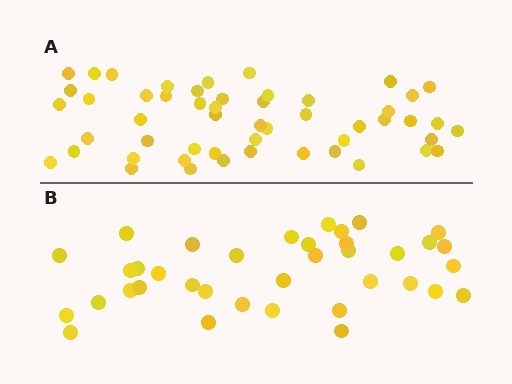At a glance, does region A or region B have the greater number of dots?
Region A (the top region) has more dots.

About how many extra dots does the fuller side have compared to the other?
Region A has approximately 15 more dots than region B.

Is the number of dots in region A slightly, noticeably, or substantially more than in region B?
Region A has noticeably more, but not dramatically so. The ratio is roughly 1.4 to 1.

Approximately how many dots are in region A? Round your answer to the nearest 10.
About 50 dots. (The exact count is 52, which rounds to 50.)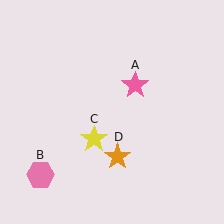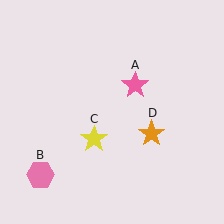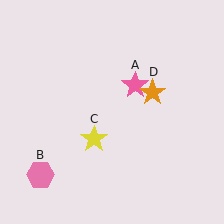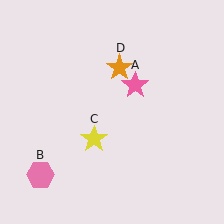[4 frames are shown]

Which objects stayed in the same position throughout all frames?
Pink star (object A) and pink hexagon (object B) and yellow star (object C) remained stationary.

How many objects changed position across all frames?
1 object changed position: orange star (object D).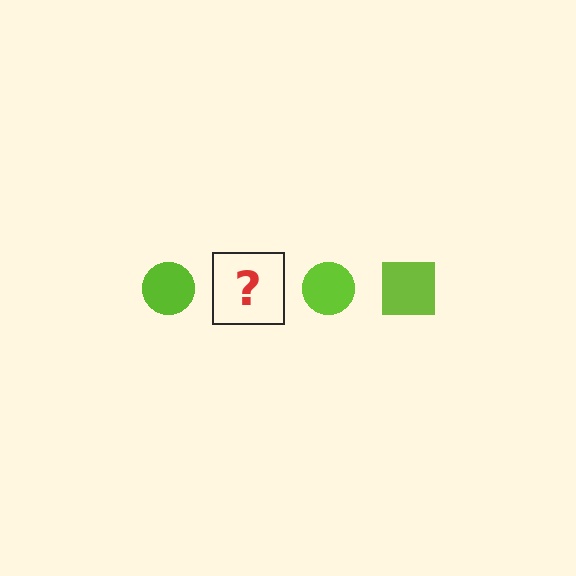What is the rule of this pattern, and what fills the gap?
The rule is that the pattern cycles through circle, square shapes in lime. The gap should be filled with a lime square.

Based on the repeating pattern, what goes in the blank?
The blank should be a lime square.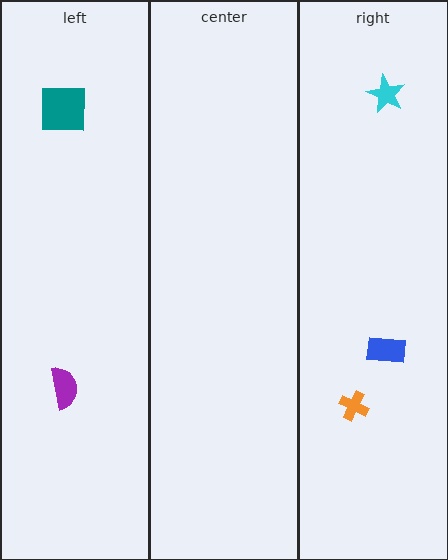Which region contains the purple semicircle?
The left region.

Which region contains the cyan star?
The right region.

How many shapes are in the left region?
2.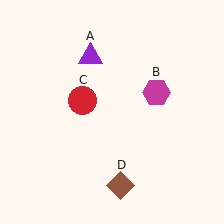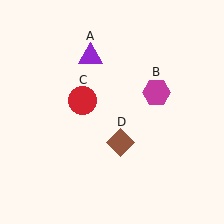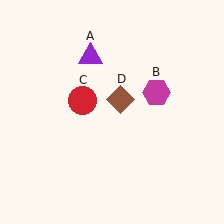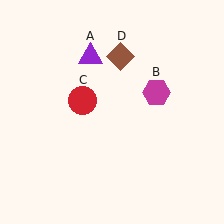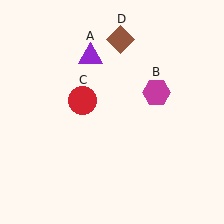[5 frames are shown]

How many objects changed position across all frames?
1 object changed position: brown diamond (object D).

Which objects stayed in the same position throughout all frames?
Purple triangle (object A) and magenta hexagon (object B) and red circle (object C) remained stationary.